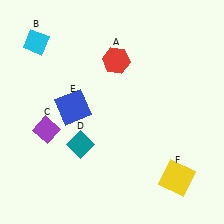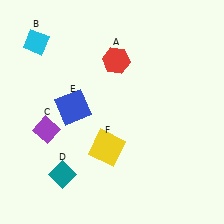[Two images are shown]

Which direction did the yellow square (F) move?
The yellow square (F) moved left.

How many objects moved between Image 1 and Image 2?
2 objects moved between the two images.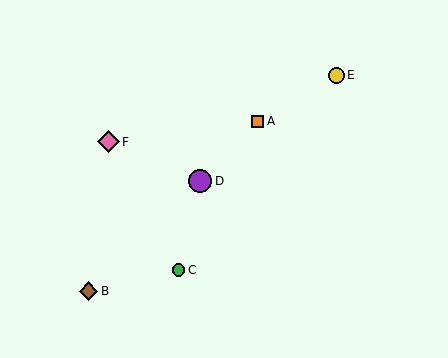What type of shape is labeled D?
Shape D is a purple circle.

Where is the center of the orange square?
The center of the orange square is at (257, 121).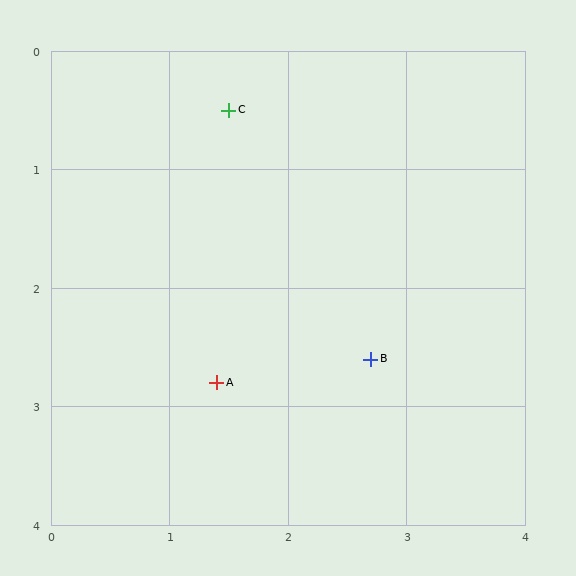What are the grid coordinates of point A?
Point A is at approximately (1.4, 2.8).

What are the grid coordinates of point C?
Point C is at approximately (1.5, 0.5).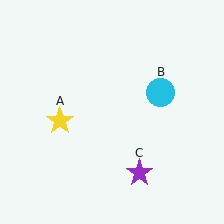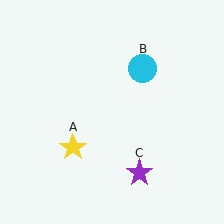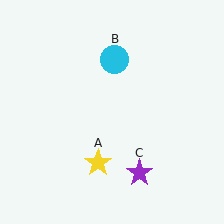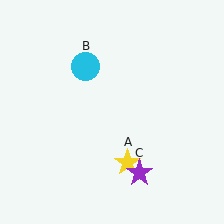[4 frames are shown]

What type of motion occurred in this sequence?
The yellow star (object A), cyan circle (object B) rotated counterclockwise around the center of the scene.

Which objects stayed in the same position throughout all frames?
Purple star (object C) remained stationary.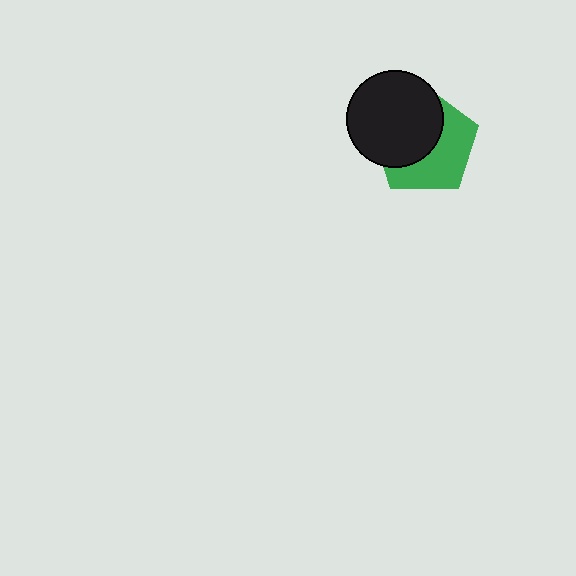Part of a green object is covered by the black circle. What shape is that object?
It is a pentagon.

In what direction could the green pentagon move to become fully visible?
The green pentagon could move toward the lower-right. That would shift it out from behind the black circle entirely.